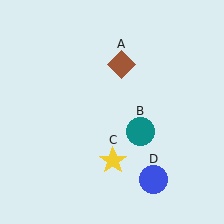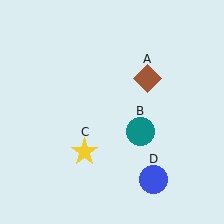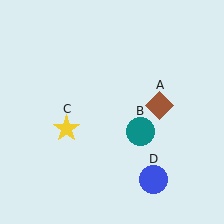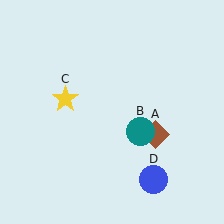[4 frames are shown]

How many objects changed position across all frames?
2 objects changed position: brown diamond (object A), yellow star (object C).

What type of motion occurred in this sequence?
The brown diamond (object A), yellow star (object C) rotated clockwise around the center of the scene.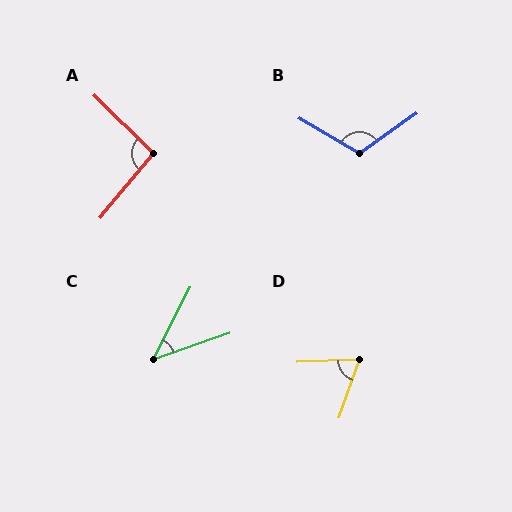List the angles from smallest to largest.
C (44°), D (69°), A (95°), B (114°).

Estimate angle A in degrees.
Approximately 95 degrees.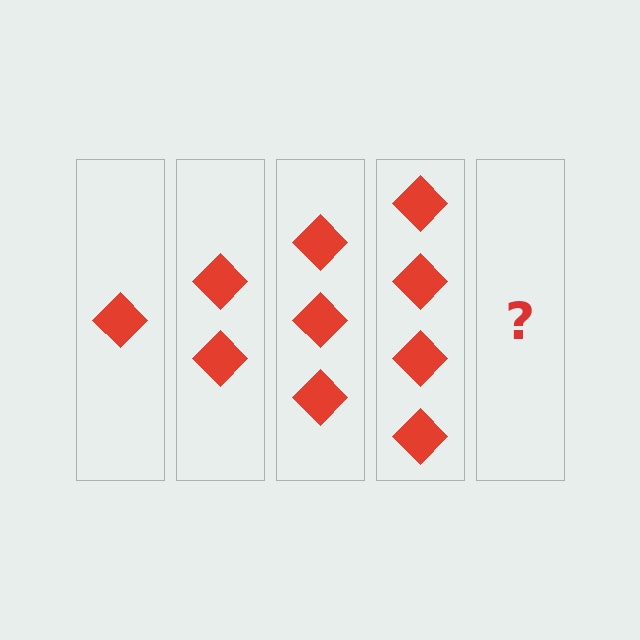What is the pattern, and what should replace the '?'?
The pattern is that each step adds one more diamond. The '?' should be 5 diamonds.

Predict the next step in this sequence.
The next step is 5 diamonds.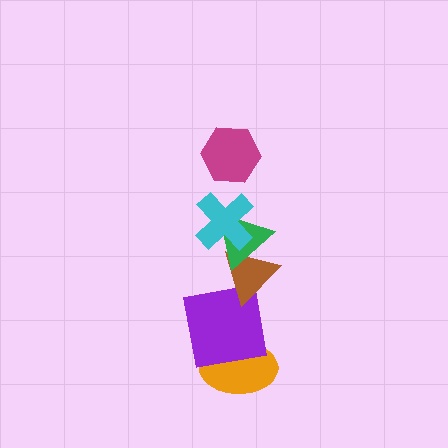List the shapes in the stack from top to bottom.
From top to bottom: the magenta hexagon, the cyan cross, the green triangle, the brown triangle, the purple square, the orange ellipse.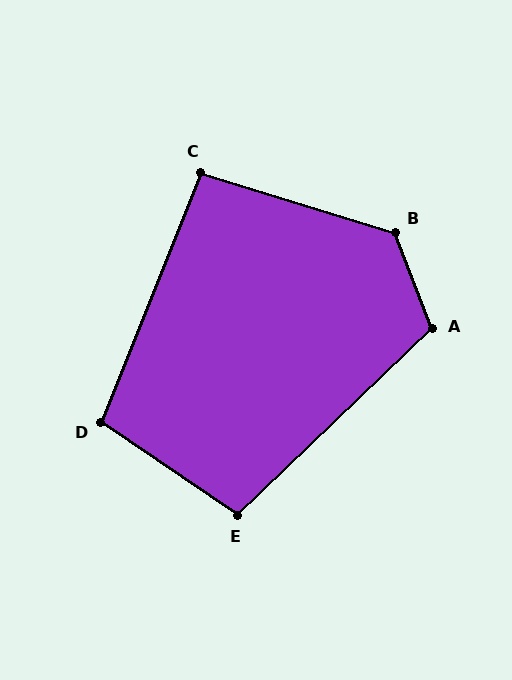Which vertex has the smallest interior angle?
C, at approximately 95 degrees.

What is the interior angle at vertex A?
Approximately 113 degrees (obtuse).